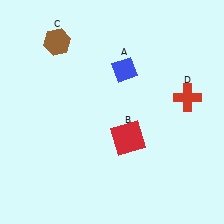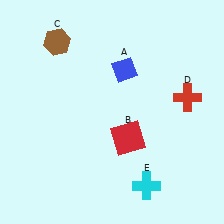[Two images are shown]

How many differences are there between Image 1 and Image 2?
There is 1 difference between the two images.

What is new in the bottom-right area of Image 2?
A cyan cross (E) was added in the bottom-right area of Image 2.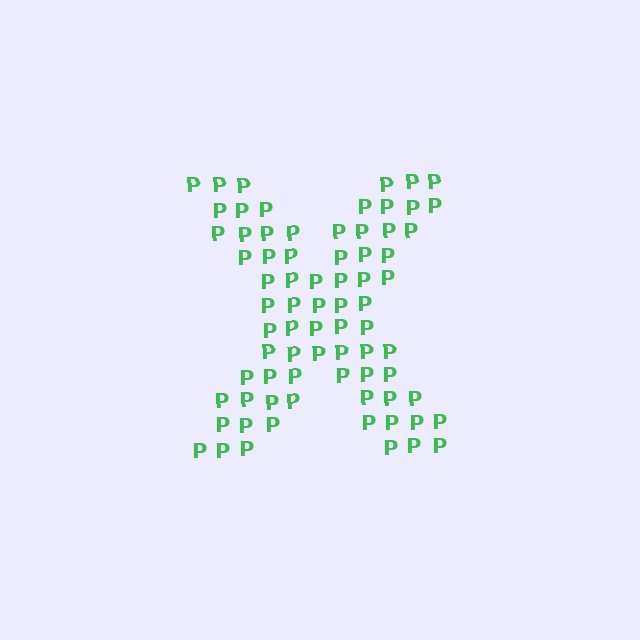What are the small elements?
The small elements are letter P's.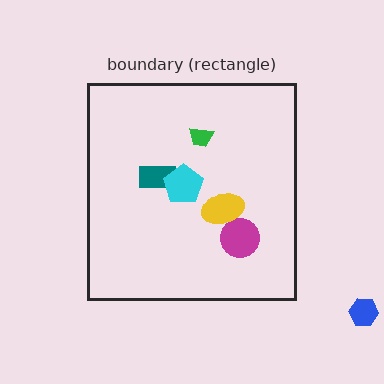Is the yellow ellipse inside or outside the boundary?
Inside.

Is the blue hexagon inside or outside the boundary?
Outside.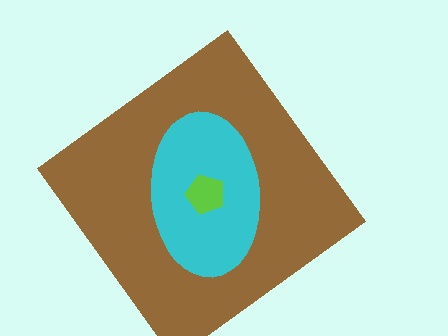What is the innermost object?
The lime pentagon.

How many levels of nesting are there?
3.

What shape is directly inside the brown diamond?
The cyan ellipse.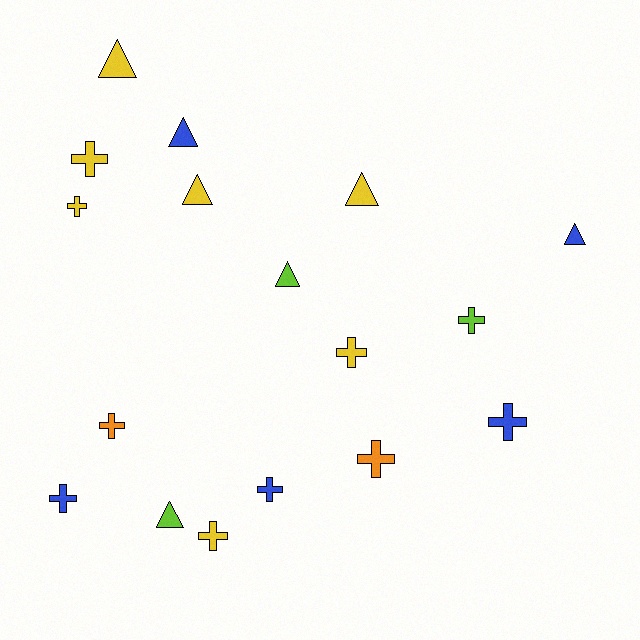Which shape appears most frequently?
Cross, with 10 objects.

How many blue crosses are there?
There are 3 blue crosses.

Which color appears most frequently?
Yellow, with 7 objects.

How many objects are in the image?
There are 17 objects.